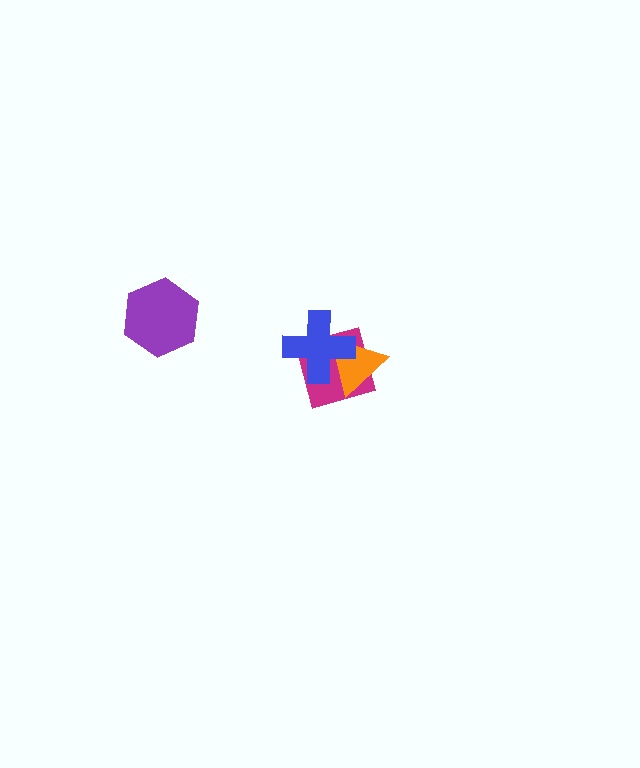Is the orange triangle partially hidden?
Yes, it is partially covered by another shape.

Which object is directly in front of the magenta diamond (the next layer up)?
The orange triangle is directly in front of the magenta diamond.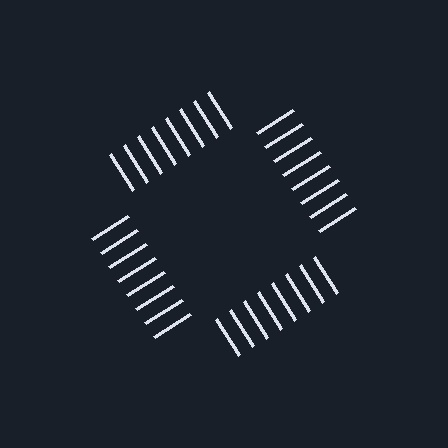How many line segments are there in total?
32 — 8 along each of the 4 edges.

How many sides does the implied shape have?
4 sides — the line-ends trace a square.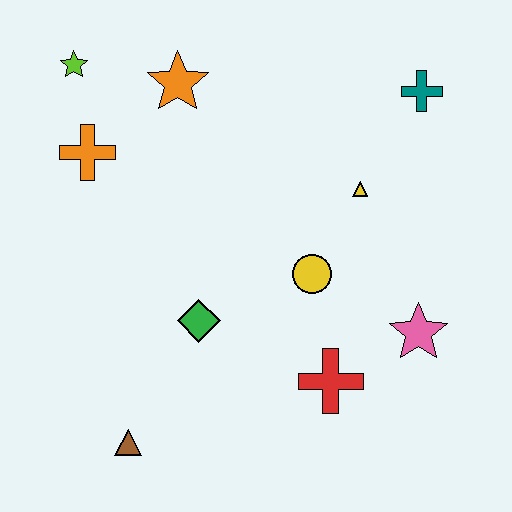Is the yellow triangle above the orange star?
No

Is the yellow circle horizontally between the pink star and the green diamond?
Yes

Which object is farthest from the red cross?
The lime star is farthest from the red cross.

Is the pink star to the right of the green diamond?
Yes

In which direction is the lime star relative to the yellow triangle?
The lime star is to the left of the yellow triangle.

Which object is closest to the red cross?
The pink star is closest to the red cross.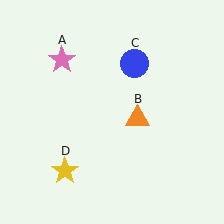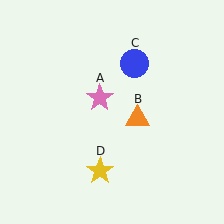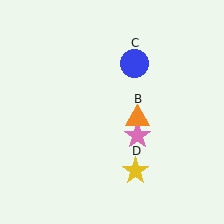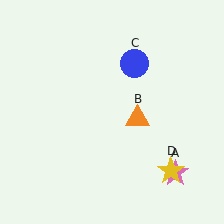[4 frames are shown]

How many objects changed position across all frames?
2 objects changed position: pink star (object A), yellow star (object D).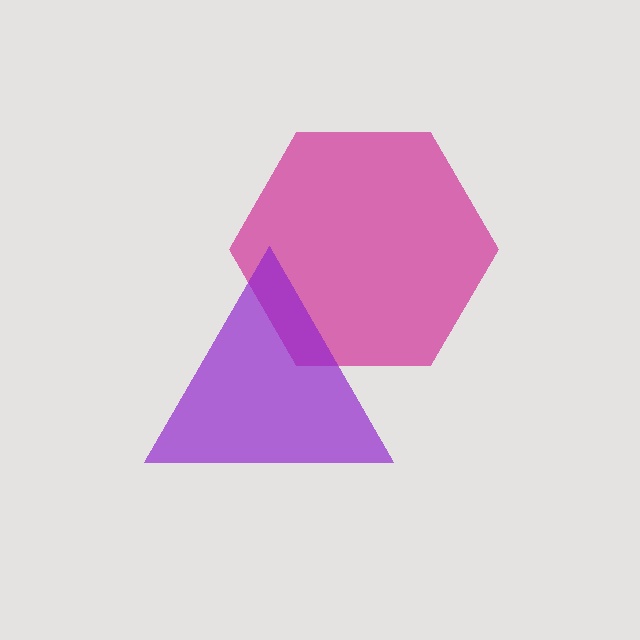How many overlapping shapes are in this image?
There are 2 overlapping shapes in the image.